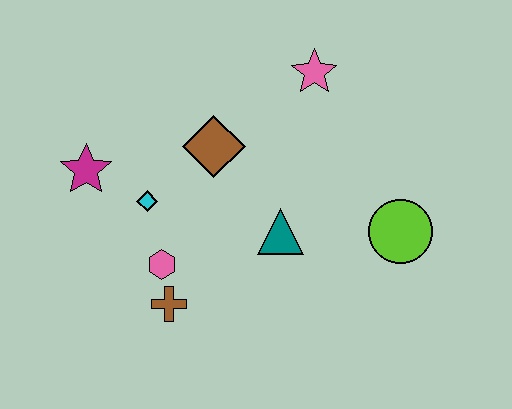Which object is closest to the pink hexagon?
The brown cross is closest to the pink hexagon.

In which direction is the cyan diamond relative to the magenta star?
The cyan diamond is to the right of the magenta star.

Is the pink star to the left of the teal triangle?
No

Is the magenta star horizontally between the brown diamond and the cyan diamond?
No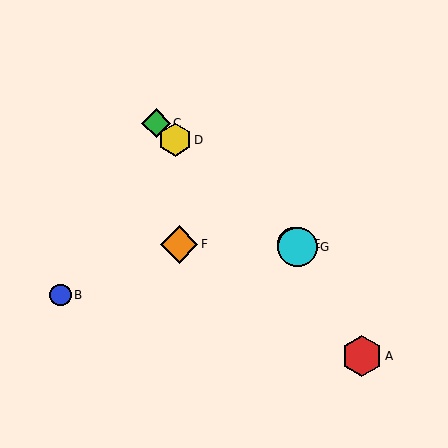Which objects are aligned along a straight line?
Objects C, D, E, G are aligned along a straight line.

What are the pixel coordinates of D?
Object D is at (175, 140).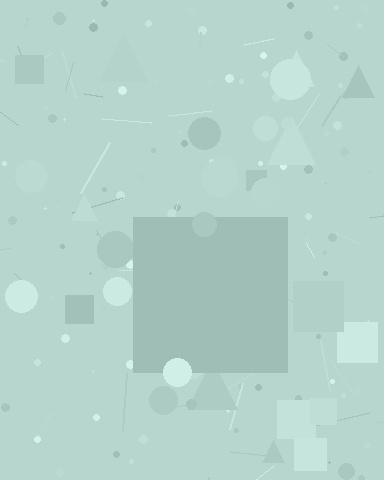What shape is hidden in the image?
A square is hidden in the image.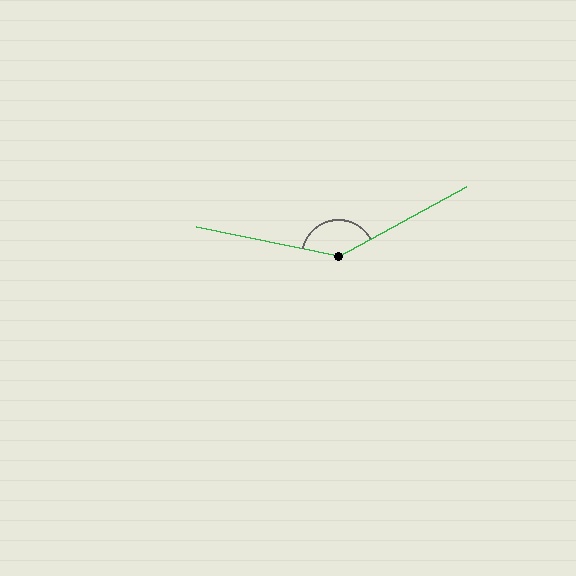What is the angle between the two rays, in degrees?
Approximately 140 degrees.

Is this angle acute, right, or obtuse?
It is obtuse.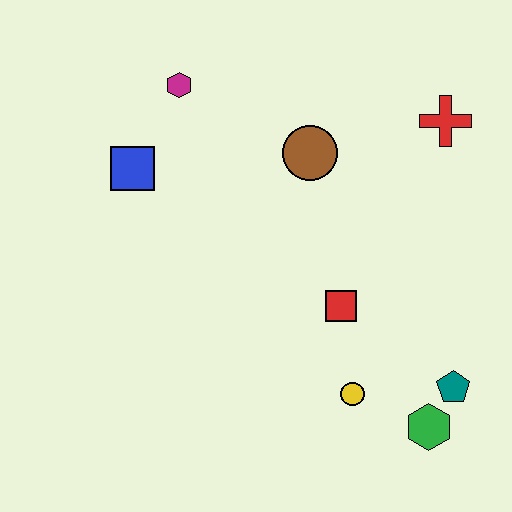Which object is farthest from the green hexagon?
The magenta hexagon is farthest from the green hexagon.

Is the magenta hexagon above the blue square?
Yes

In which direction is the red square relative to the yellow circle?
The red square is above the yellow circle.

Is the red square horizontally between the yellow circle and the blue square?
Yes